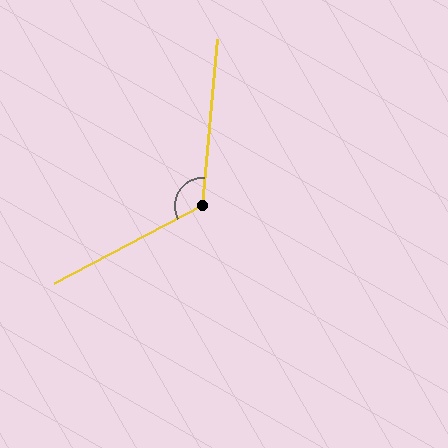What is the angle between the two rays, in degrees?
Approximately 123 degrees.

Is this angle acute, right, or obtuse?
It is obtuse.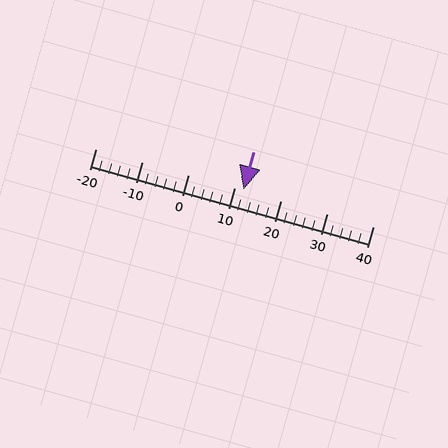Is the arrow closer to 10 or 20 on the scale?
The arrow is closer to 10.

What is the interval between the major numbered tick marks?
The major tick marks are spaced 10 units apart.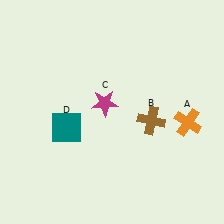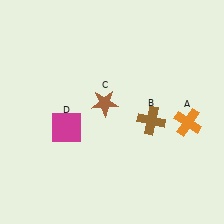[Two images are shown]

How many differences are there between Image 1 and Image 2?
There are 2 differences between the two images.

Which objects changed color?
C changed from magenta to brown. D changed from teal to magenta.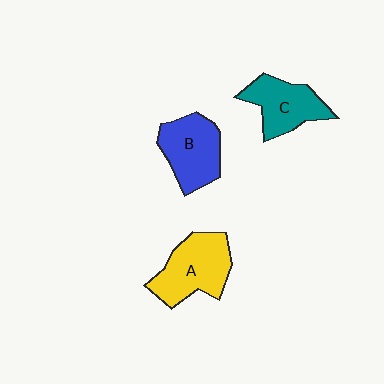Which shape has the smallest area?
Shape C (teal).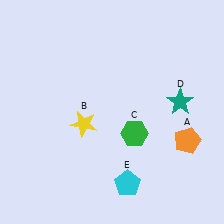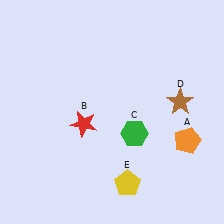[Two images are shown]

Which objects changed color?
B changed from yellow to red. D changed from teal to brown. E changed from cyan to yellow.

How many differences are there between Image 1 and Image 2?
There are 3 differences between the two images.